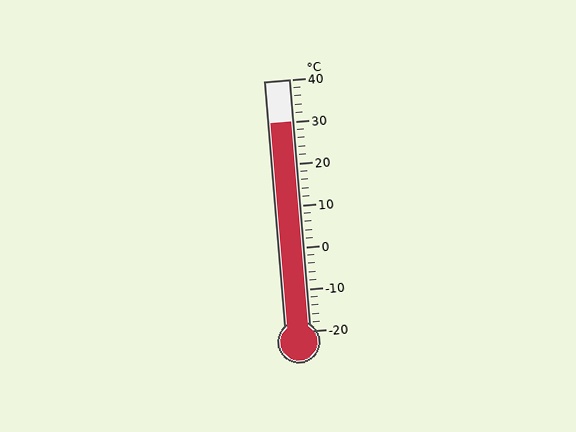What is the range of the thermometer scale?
The thermometer scale ranges from -20°C to 40°C.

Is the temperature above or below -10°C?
The temperature is above -10°C.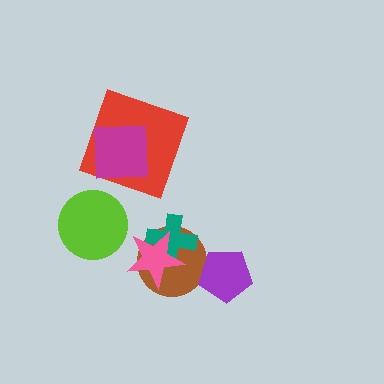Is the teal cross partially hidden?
Yes, it is partially covered by another shape.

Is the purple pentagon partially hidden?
No, no other shape covers it.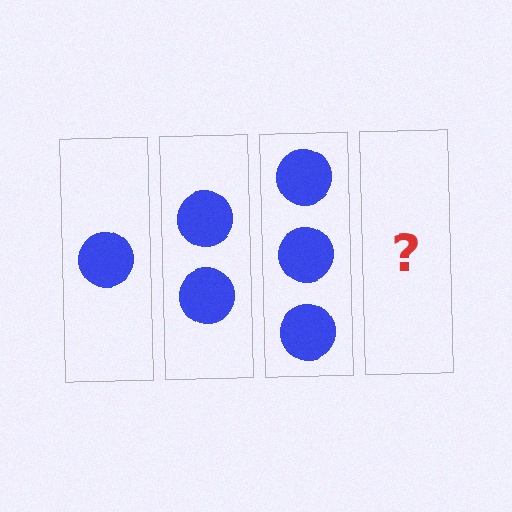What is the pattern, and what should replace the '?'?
The pattern is that each step adds one more circle. The '?' should be 4 circles.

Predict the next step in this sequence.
The next step is 4 circles.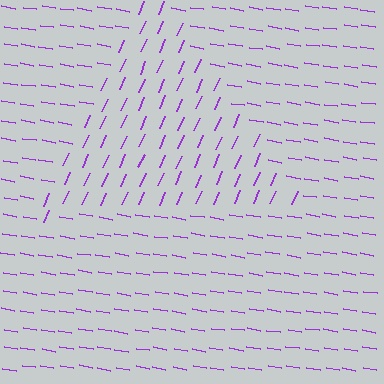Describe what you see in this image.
The image is filled with small purple line segments. A triangle region in the image has lines oriented differently from the surrounding lines, creating a visible texture boundary.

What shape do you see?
I see a triangle.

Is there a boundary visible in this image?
Yes, there is a texture boundary formed by a change in line orientation.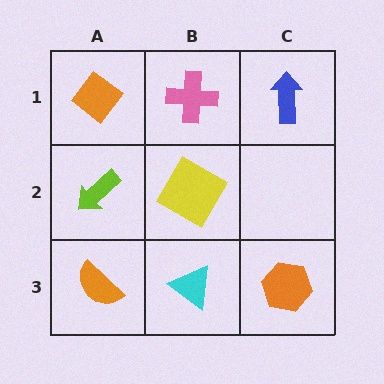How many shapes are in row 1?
3 shapes.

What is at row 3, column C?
An orange hexagon.